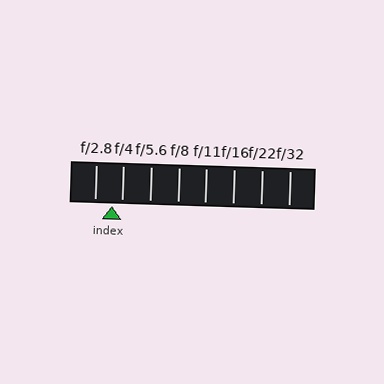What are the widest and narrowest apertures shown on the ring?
The widest aperture shown is f/2.8 and the narrowest is f/32.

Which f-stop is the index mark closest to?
The index mark is closest to f/4.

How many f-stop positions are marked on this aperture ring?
There are 8 f-stop positions marked.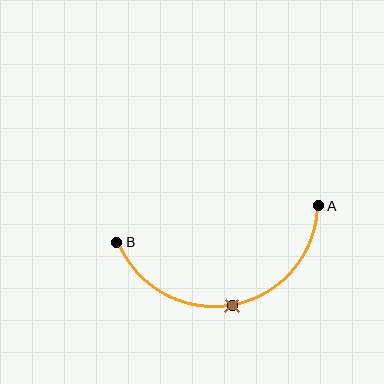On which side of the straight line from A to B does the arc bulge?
The arc bulges below the straight line connecting A and B.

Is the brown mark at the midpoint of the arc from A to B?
Yes. The brown mark lies on the arc at equal arc-length from both A and B — it is the arc midpoint.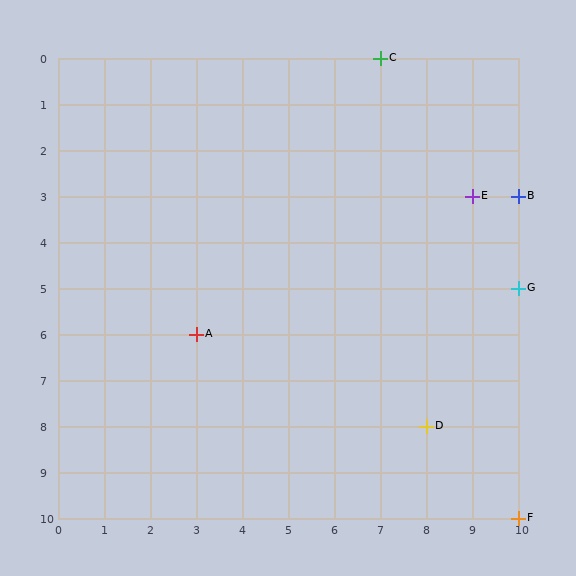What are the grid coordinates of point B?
Point B is at grid coordinates (10, 3).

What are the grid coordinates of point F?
Point F is at grid coordinates (10, 10).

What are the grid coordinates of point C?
Point C is at grid coordinates (7, 0).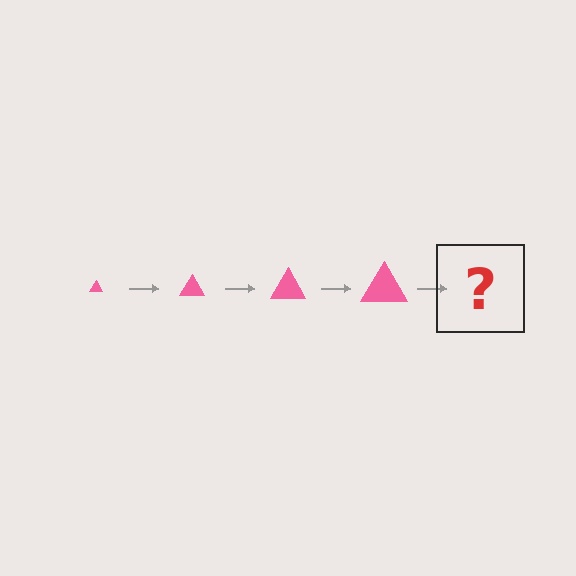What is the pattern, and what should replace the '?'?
The pattern is that the triangle gets progressively larger each step. The '?' should be a pink triangle, larger than the previous one.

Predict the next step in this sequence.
The next step is a pink triangle, larger than the previous one.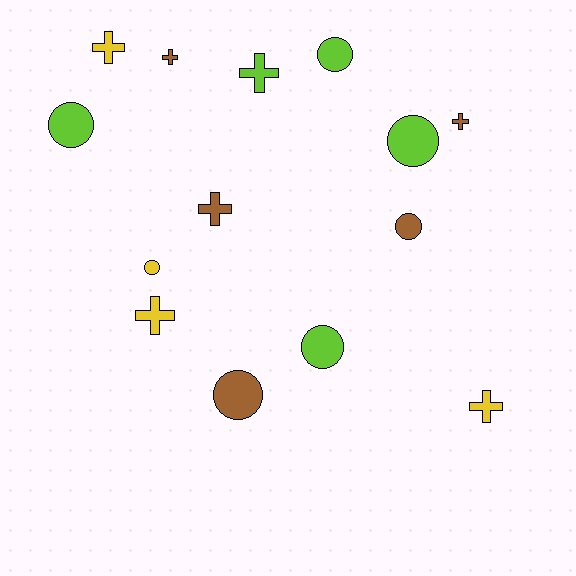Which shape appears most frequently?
Circle, with 7 objects.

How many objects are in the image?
There are 14 objects.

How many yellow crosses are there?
There are 3 yellow crosses.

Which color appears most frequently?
Lime, with 5 objects.